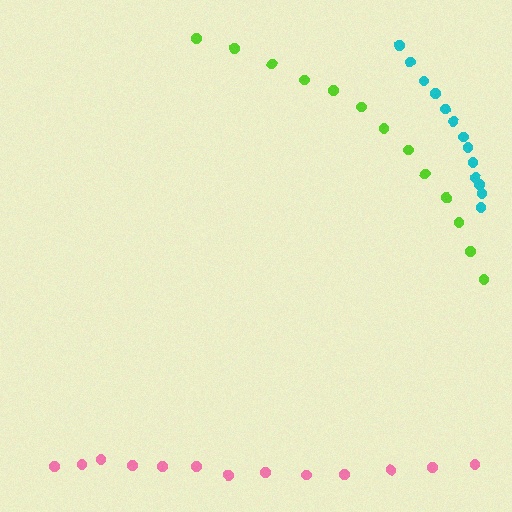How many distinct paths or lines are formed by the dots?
There are 3 distinct paths.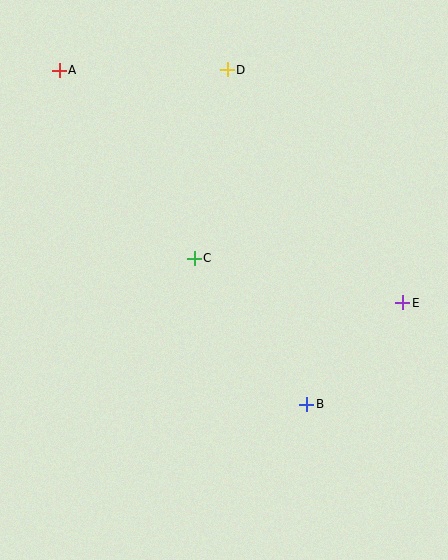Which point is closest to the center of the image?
Point C at (194, 258) is closest to the center.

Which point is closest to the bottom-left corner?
Point B is closest to the bottom-left corner.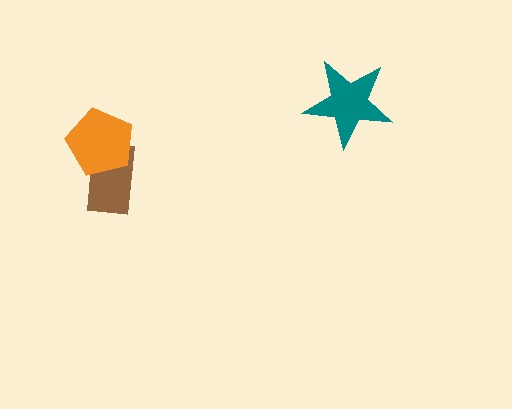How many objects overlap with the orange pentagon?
1 object overlaps with the orange pentagon.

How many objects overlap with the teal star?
0 objects overlap with the teal star.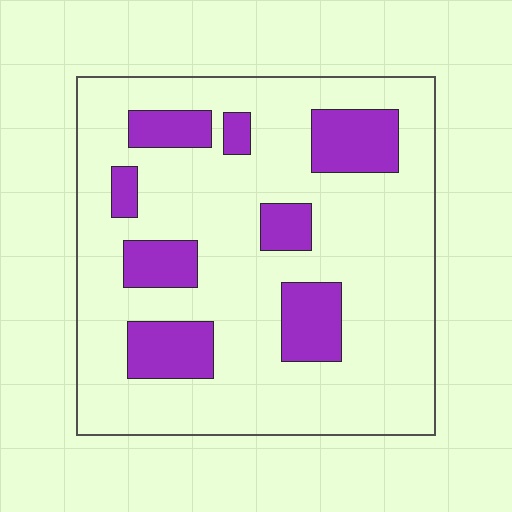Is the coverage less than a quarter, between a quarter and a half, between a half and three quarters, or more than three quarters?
Less than a quarter.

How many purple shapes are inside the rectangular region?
8.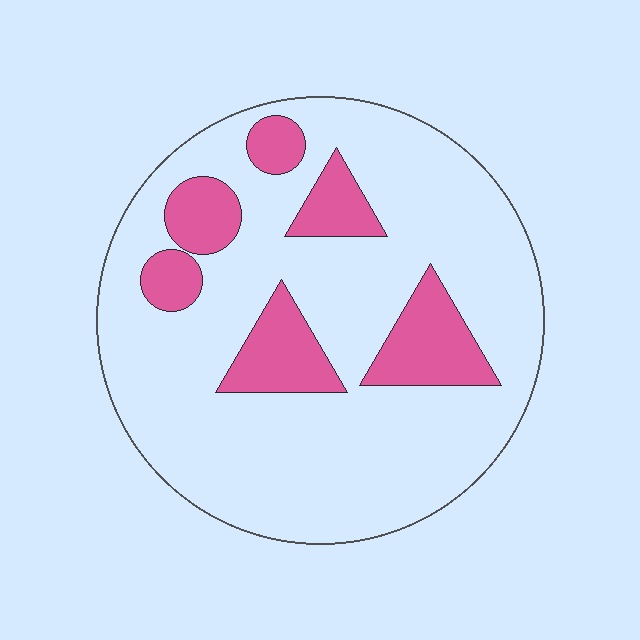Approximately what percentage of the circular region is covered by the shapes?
Approximately 20%.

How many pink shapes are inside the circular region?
6.